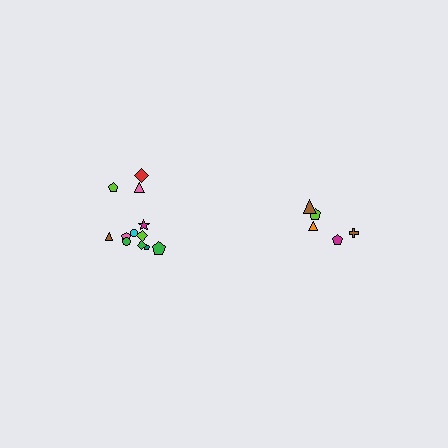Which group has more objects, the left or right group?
The left group.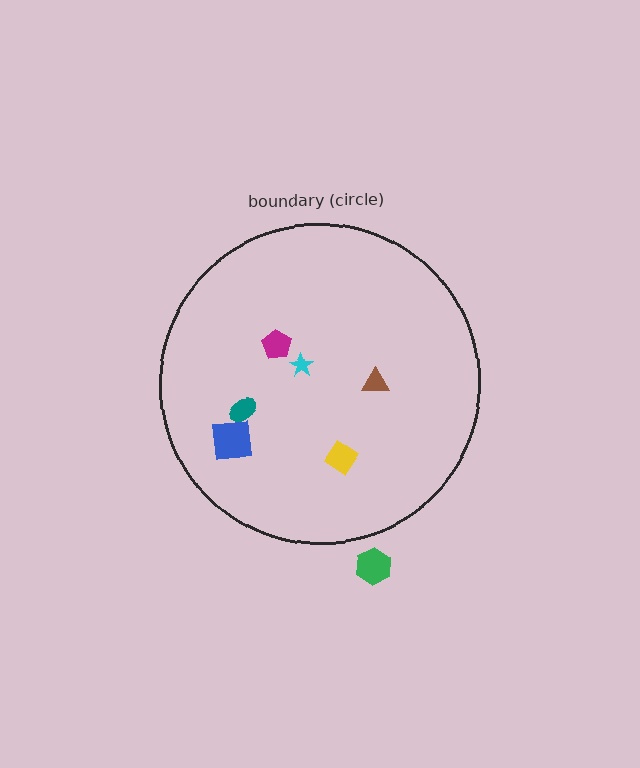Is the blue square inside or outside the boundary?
Inside.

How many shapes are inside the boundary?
6 inside, 1 outside.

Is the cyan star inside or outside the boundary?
Inside.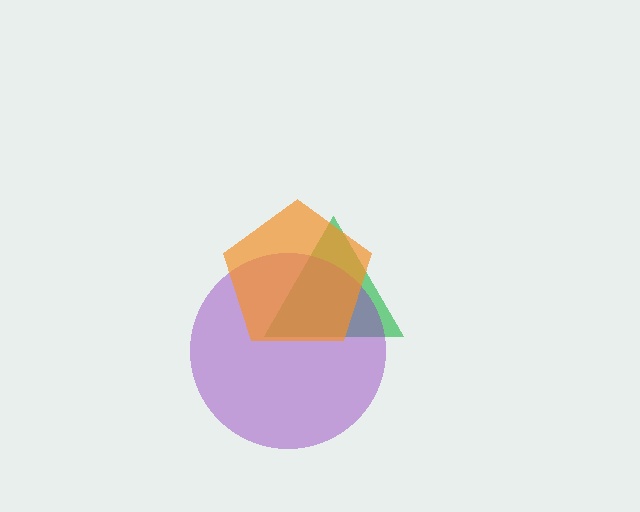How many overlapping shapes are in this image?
There are 3 overlapping shapes in the image.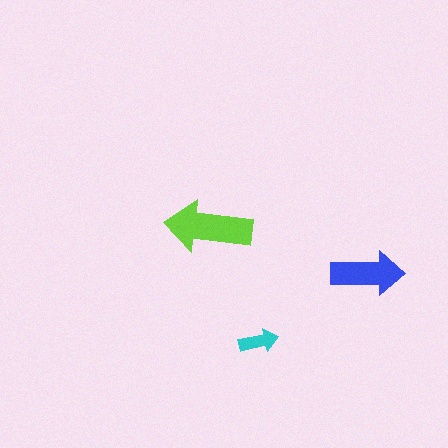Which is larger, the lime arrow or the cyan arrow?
The lime one.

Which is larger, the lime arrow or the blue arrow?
The lime one.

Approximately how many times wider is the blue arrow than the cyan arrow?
About 2 times wider.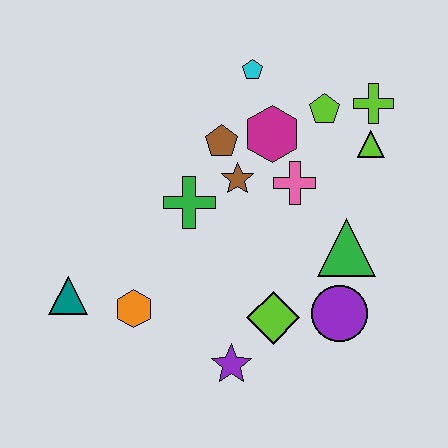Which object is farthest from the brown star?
The teal triangle is farthest from the brown star.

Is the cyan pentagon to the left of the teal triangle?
No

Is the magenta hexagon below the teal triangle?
No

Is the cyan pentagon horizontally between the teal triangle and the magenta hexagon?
Yes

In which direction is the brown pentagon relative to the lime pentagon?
The brown pentagon is to the left of the lime pentagon.